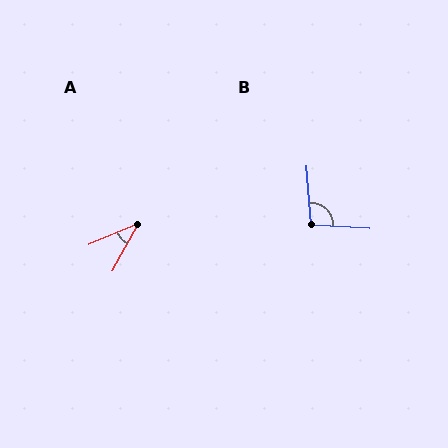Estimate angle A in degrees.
Approximately 38 degrees.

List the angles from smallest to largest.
A (38°), B (98°).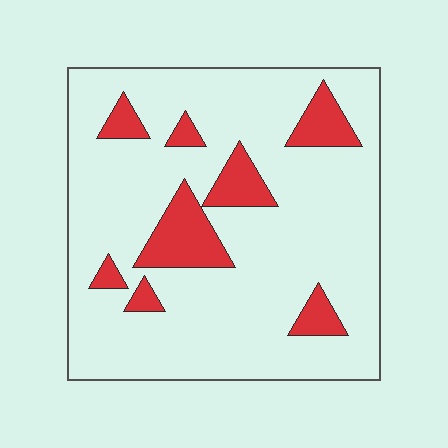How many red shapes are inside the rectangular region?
8.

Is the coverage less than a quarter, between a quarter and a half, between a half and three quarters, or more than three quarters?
Less than a quarter.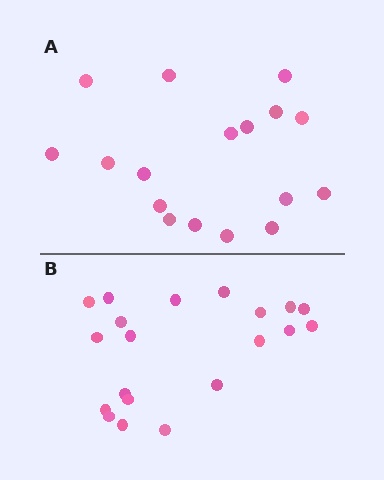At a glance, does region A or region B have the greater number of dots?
Region B (the bottom region) has more dots.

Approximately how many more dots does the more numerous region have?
Region B has just a few more — roughly 2 or 3 more dots than region A.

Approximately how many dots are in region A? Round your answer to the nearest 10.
About 20 dots. (The exact count is 17, which rounds to 20.)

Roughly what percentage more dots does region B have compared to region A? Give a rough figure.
About 20% more.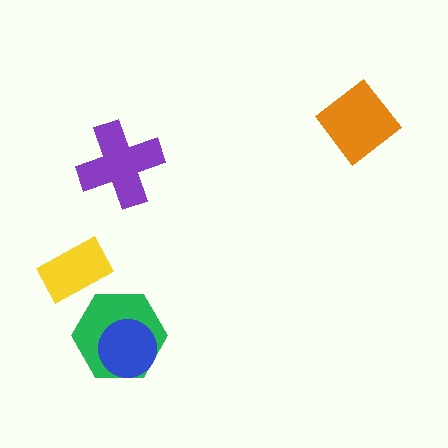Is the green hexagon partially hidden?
Yes, it is partially covered by another shape.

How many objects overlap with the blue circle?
1 object overlaps with the blue circle.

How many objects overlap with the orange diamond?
0 objects overlap with the orange diamond.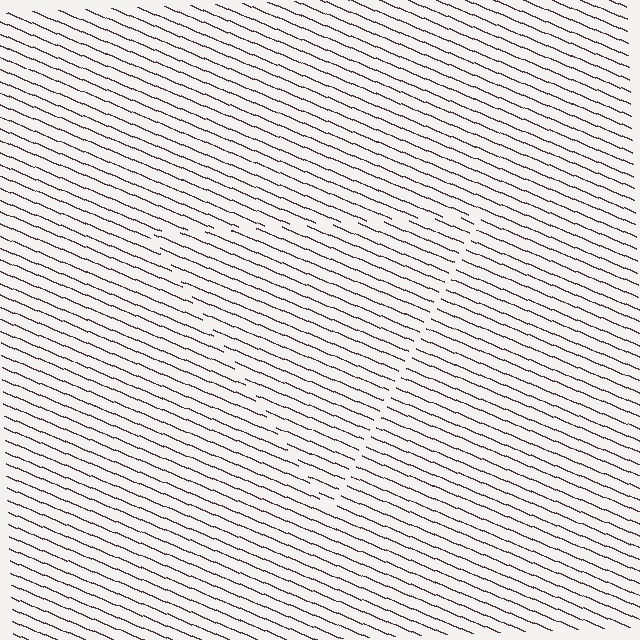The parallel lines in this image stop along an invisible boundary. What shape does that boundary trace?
An illusory triangle. The interior of the shape contains the same grating, shifted by half a period — the contour is defined by the phase discontinuity where line-ends from the inner and outer gratings abut.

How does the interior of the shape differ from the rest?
The interior of the shape contains the same grating, shifted by half a period — the contour is defined by the phase discontinuity where line-ends from the inner and outer gratings abut.